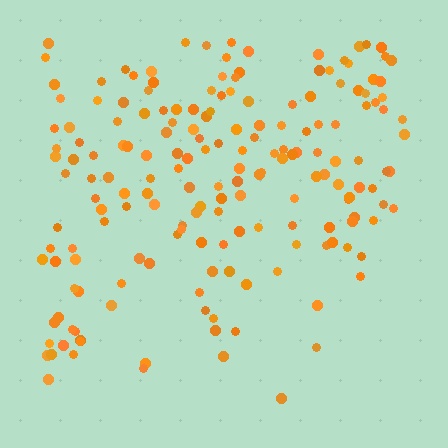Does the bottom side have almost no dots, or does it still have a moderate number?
Still a moderate number, just noticeably fewer than the top.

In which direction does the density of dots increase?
From bottom to top, with the top side densest.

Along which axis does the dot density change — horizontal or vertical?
Vertical.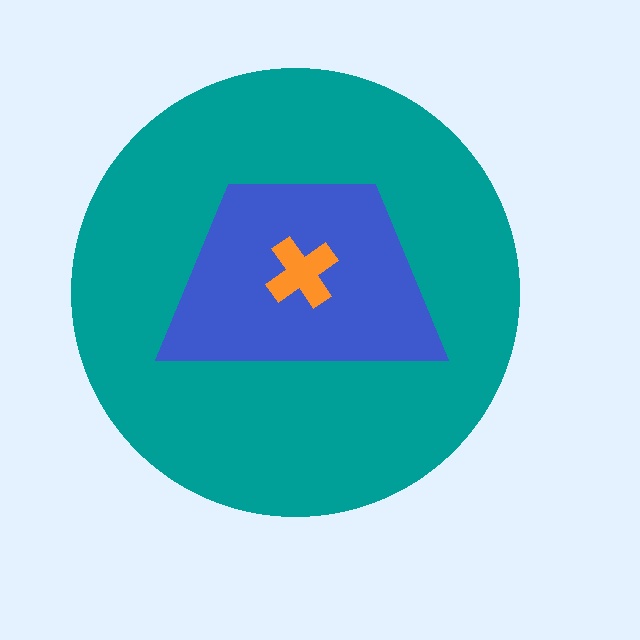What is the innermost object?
The orange cross.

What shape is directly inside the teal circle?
The blue trapezoid.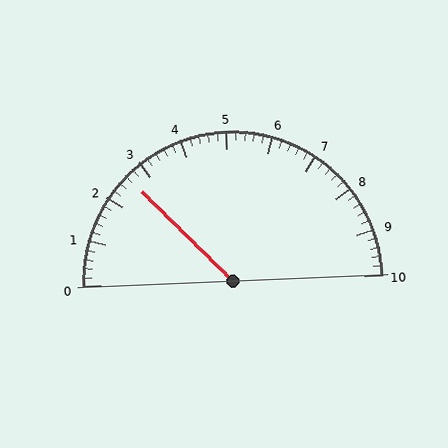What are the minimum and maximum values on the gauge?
The gauge ranges from 0 to 10.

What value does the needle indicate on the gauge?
The needle indicates approximately 2.6.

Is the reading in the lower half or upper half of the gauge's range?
The reading is in the lower half of the range (0 to 10).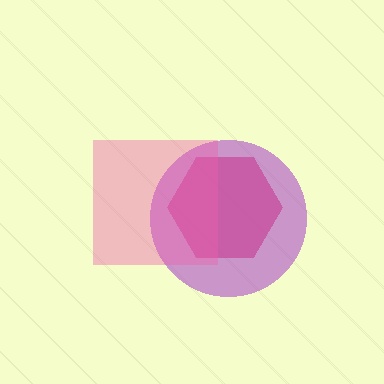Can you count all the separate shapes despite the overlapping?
Yes, there are 3 separate shapes.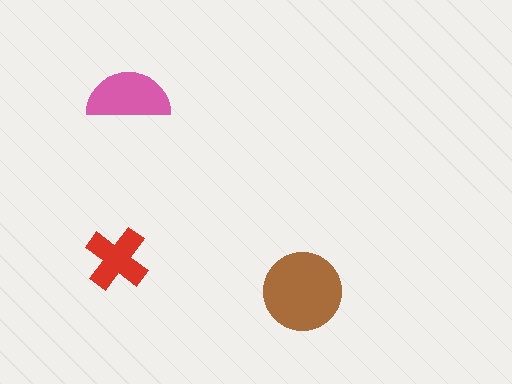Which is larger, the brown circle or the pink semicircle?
The brown circle.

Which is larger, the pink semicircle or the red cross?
The pink semicircle.